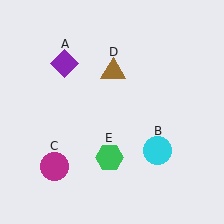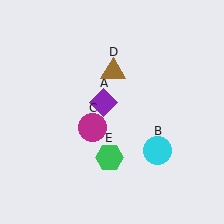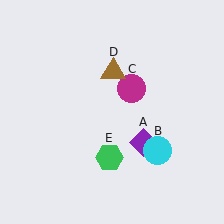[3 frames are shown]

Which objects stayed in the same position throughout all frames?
Cyan circle (object B) and brown triangle (object D) and green hexagon (object E) remained stationary.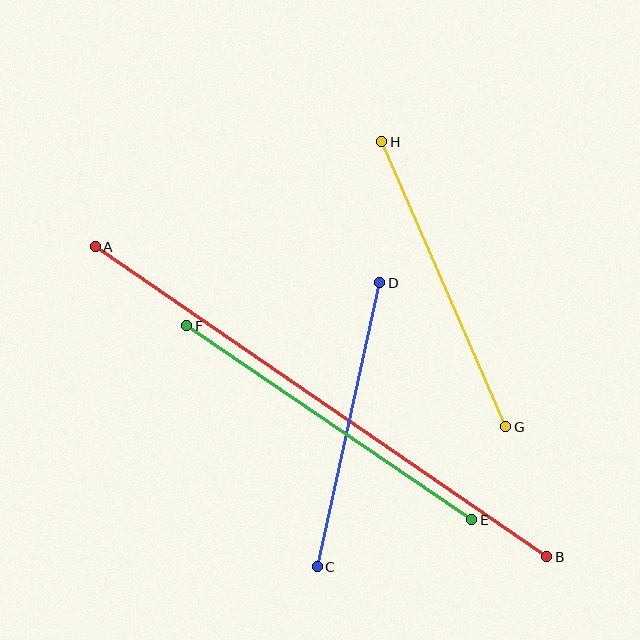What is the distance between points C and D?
The distance is approximately 291 pixels.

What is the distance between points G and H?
The distance is approximately 311 pixels.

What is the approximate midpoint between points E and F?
The midpoint is at approximately (329, 423) pixels.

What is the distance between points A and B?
The distance is approximately 548 pixels.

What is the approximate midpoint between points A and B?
The midpoint is at approximately (321, 402) pixels.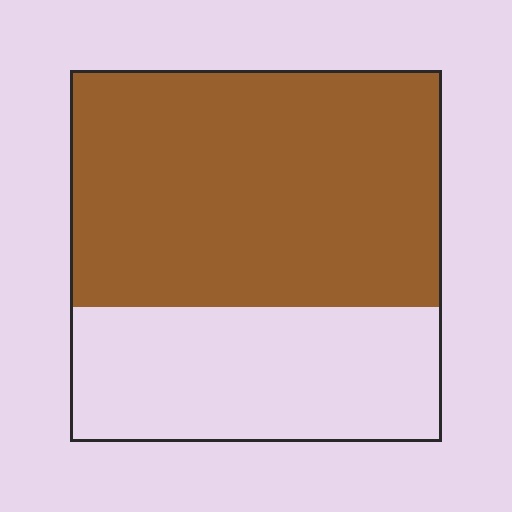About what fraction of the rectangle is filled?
About five eighths (5/8).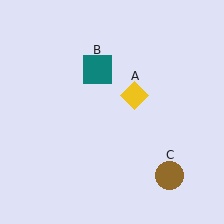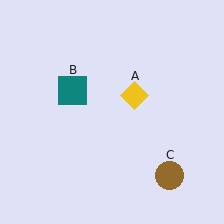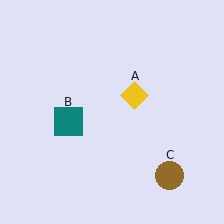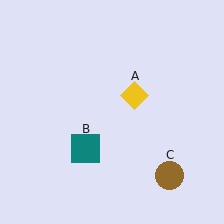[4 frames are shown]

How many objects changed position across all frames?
1 object changed position: teal square (object B).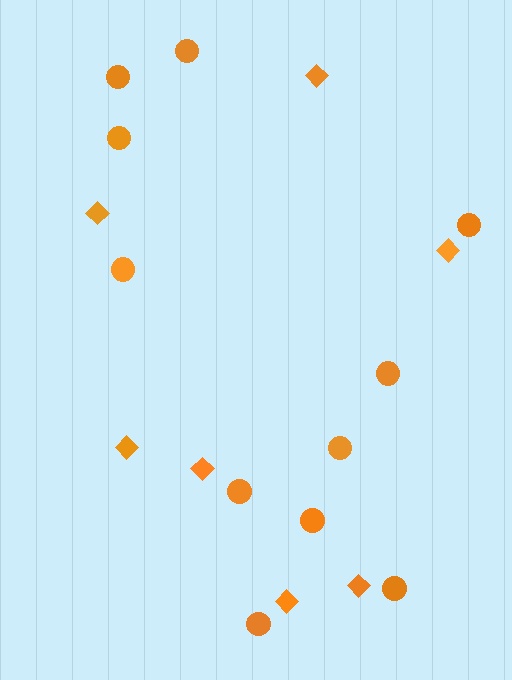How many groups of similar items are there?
There are 2 groups: one group of circles (11) and one group of diamonds (7).